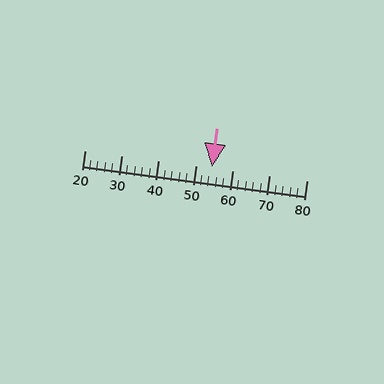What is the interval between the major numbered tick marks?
The major tick marks are spaced 10 units apart.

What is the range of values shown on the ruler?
The ruler shows values from 20 to 80.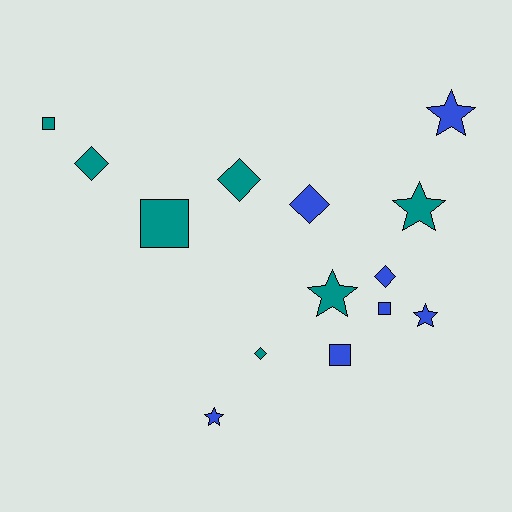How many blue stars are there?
There are 3 blue stars.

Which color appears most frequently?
Blue, with 7 objects.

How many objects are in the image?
There are 14 objects.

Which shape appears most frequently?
Star, with 5 objects.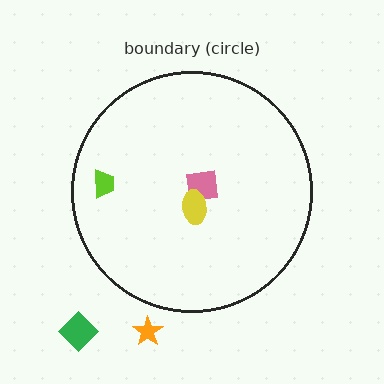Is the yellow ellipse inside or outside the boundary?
Inside.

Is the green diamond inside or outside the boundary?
Outside.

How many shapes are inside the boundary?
3 inside, 2 outside.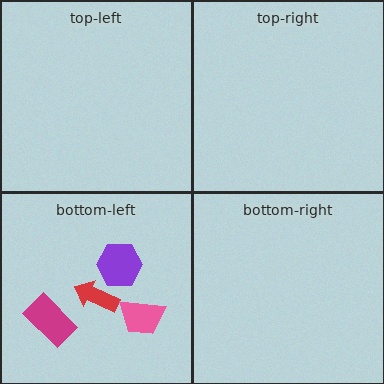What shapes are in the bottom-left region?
The purple hexagon, the red arrow, the pink trapezoid, the magenta rectangle.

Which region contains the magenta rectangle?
The bottom-left region.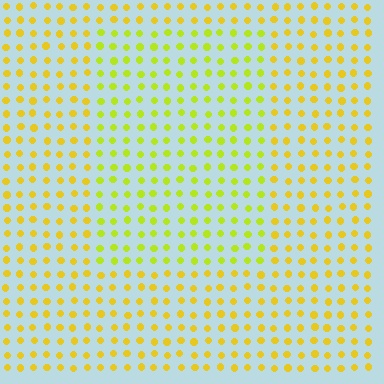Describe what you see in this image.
The image is filled with small yellow elements in a uniform arrangement. A rectangle-shaped region is visible where the elements are tinted to a slightly different hue, forming a subtle color boundary.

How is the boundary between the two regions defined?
The boundary is defined purely by a slight shift in hue (about 25 degrees). Spacing, size, and orientation are identical on both sides.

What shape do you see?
I see a rectangle.